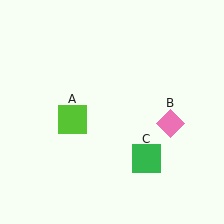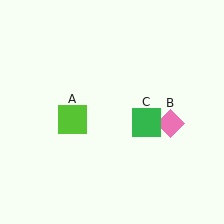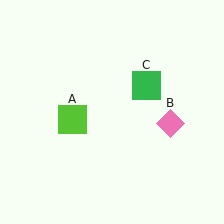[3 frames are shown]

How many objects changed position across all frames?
1 object changed position: green square (object C).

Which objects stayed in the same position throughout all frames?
Lime square (object A) and pink diamond (object B) remained stationary.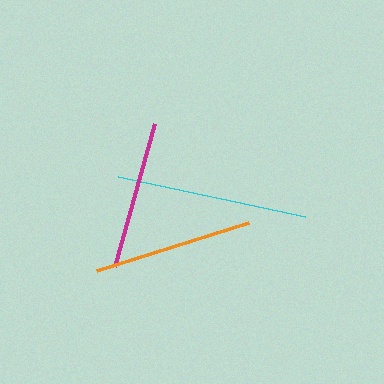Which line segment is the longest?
The cyan line is the longest at approximately 191 pixels.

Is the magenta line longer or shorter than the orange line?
The orange line is longer than the magenta line.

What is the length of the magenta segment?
The magenta segment is approximately 148 pixels long.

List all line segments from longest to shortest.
From longest to shortest: cyan, orange, magenta.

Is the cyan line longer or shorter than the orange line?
The cyan line is longer than the orange line.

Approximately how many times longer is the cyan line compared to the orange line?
The cyan line is approximately 1.2 times the length of the orange line.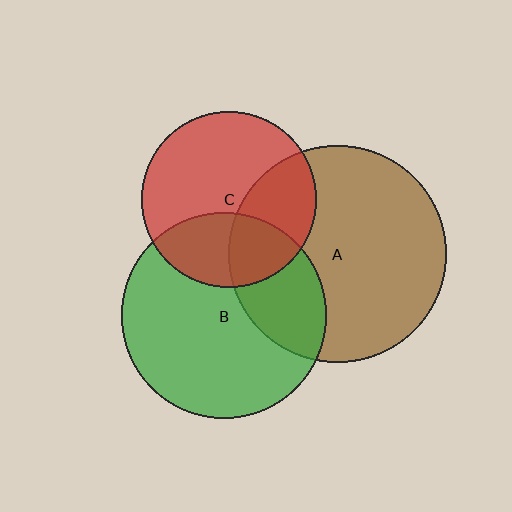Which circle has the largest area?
Circle A (brown).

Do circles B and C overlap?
Yes.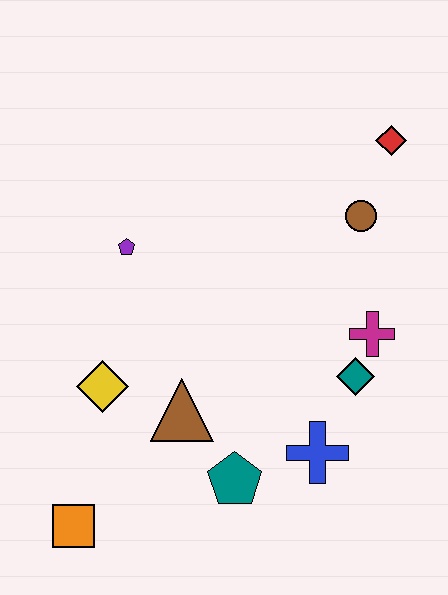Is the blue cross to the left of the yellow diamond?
No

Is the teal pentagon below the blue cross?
Yes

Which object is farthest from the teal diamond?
The orange square is farthest from the teal diamond.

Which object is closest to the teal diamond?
The magenta cross is closest to the teal diamond.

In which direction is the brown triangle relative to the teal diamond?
The brown triangle is to the left of the teal diamond.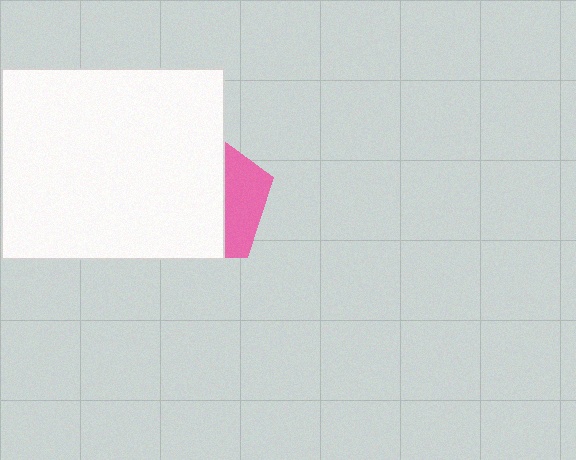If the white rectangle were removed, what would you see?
You would see the complete pink pentagon.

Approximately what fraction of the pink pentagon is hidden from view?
Roughly 70% of the pink pentagon is hidden behind the white rectangle.